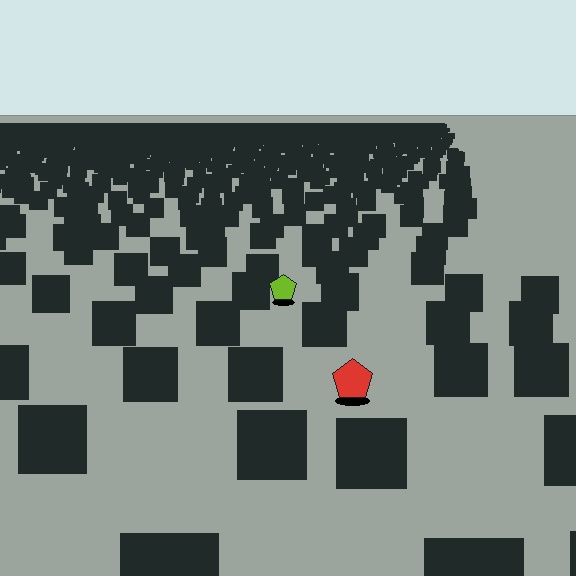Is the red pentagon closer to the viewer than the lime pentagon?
Yes. The red pentagon is closer — you can tell from the texture gradient: the ground texture is coarser near it.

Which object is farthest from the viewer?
The lime pentagon is farthest from the viewer. It appears smaller and the ground texture around it is denser.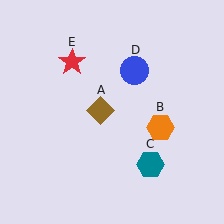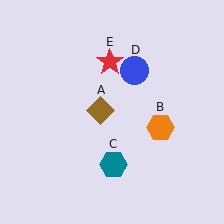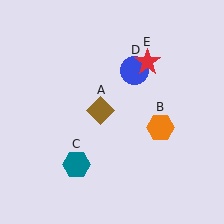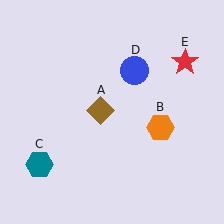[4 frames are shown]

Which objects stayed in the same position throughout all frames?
Brown diamond (object A) and orange hexagon (object B) and blue circle (object D) remained stationary.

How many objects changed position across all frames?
2 objects changed position: teal hexagon (object C), red star (object E).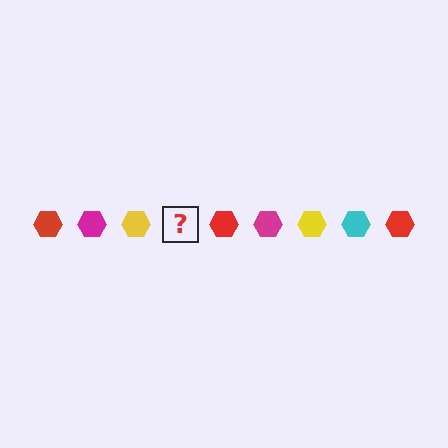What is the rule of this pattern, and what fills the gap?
The rule is that the pattern cycles through red, magenta, yellow, cyan hexagons. The gap should be filled with a cyan hexagon.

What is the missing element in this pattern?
The missing element is a cyan hexagon.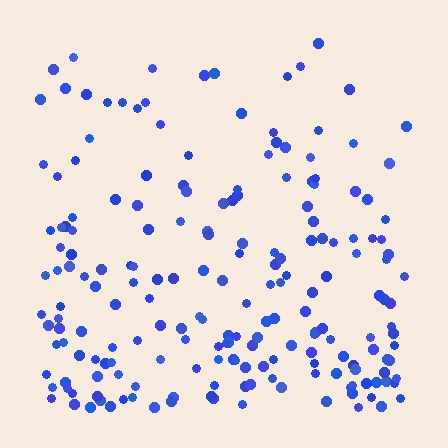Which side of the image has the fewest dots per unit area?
The top.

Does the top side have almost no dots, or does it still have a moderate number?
Still a moderate number, just noticeably fewer than the bottom.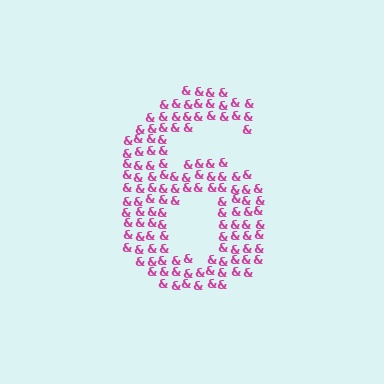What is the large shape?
The large shape is the digit 6.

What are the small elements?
The small elements are ampersands.